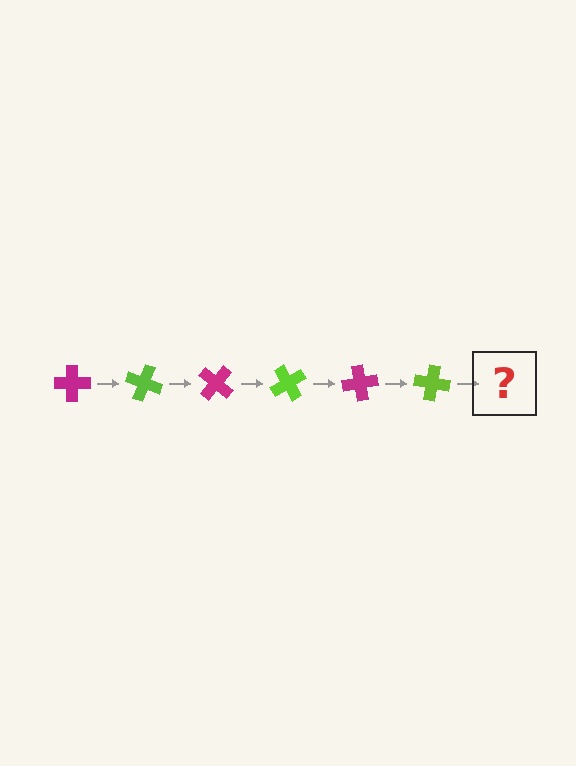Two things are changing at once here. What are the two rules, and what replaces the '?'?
The two rules are that it rotates 20 degrees each step and the color cycles through magenta and lime. The '?' should be a magenta cross, rotated 120 degrees from the start.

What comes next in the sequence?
The next element should be a magenta cross, rotated 120 degrees from the start.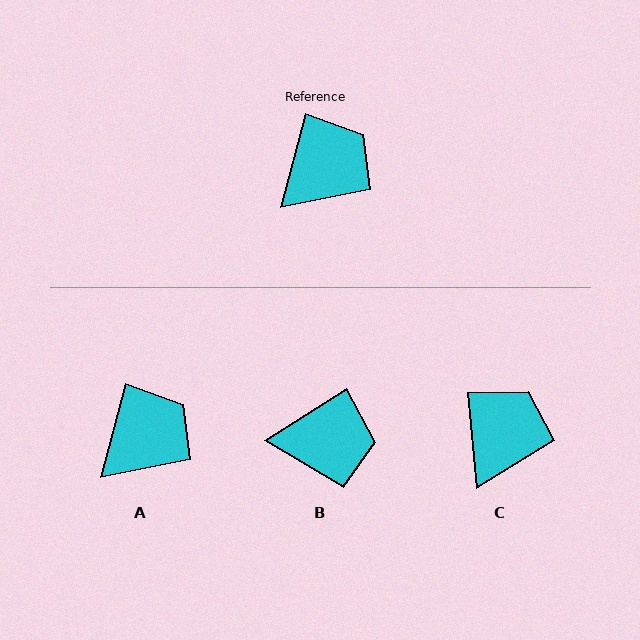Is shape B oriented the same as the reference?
No, it is off by about 42 degrees.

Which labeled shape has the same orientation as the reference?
A.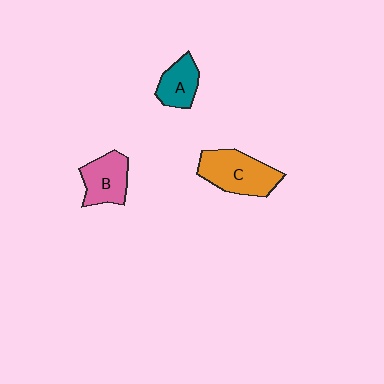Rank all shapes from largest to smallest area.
From largest to smallest: C (orange), B (pink), A (teal).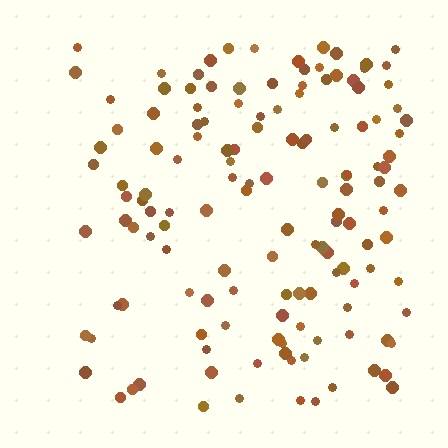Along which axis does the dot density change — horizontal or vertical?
Horizontal.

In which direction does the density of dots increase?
From left to right, with the right side densest.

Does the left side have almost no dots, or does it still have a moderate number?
Still a moderate number, just noticeably fewer than the right.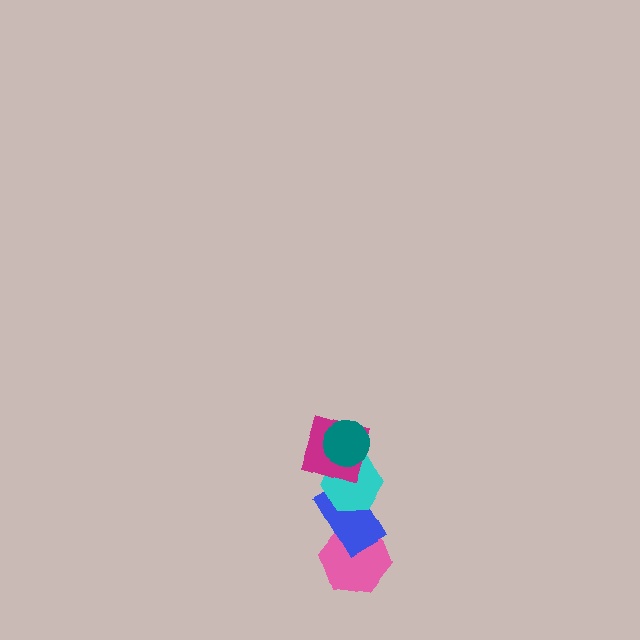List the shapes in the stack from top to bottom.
From top to bottom: the teal circle, the magenta square, the cyan hexagon, the blue rectangle, the pink hexagon.